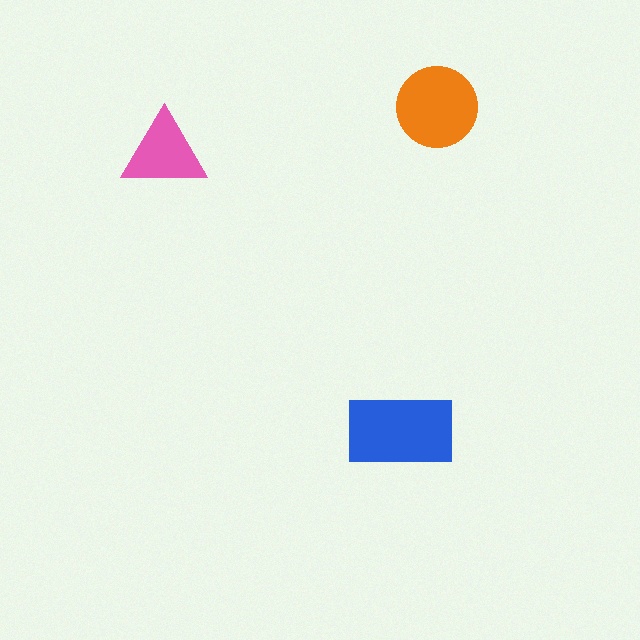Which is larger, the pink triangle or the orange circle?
The orange circle.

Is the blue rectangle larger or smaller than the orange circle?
Larger.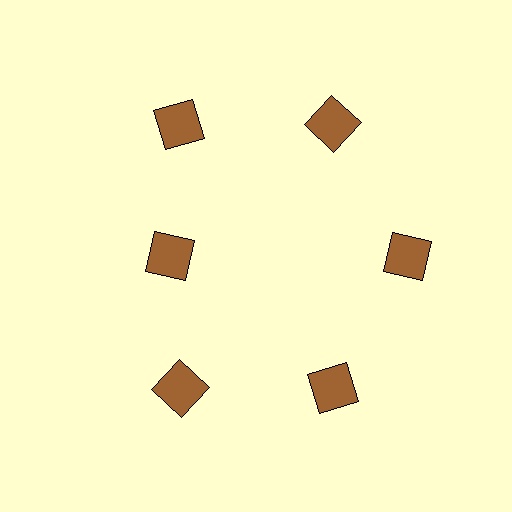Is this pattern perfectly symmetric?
No. The 6 brown squares are arranged in a ring, but one element near the 9 o'clock position is pulled inward toward the center, breaking the 6-fold rotational symmetry.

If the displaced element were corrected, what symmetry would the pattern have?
It would have 6-fold rotational symmetry — the pattern would map onto itself every 60 degrees.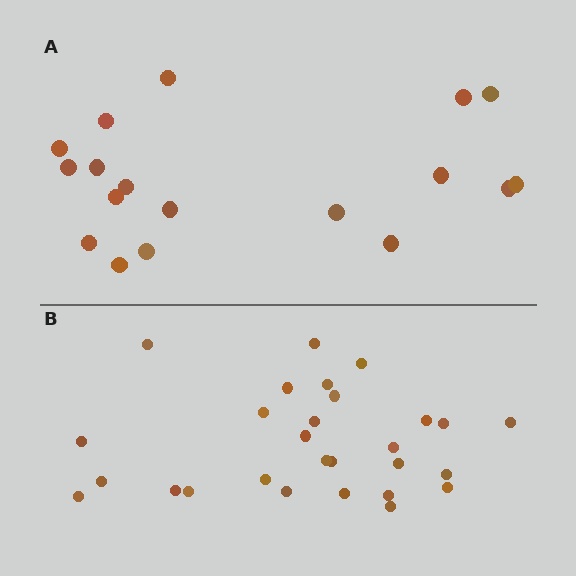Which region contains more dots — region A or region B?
Region B (the bottom region) has more dots.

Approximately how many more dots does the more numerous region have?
Region B has roughly 10 or so more dots than region A.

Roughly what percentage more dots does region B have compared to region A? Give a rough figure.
About 55% more.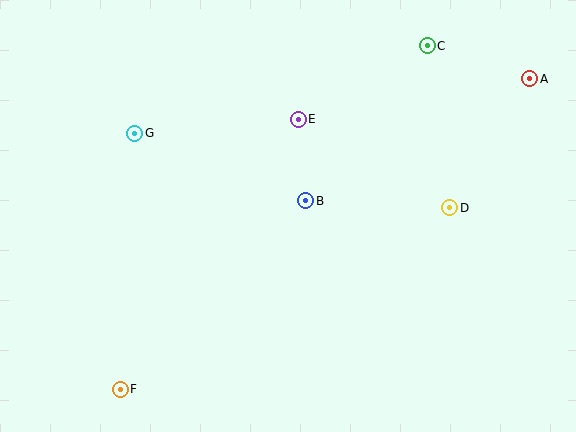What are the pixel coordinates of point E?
Point E is at (298, 119).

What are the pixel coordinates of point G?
Point G is at (135, 133).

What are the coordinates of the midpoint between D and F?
The midpoint between D and F is at (285, 299).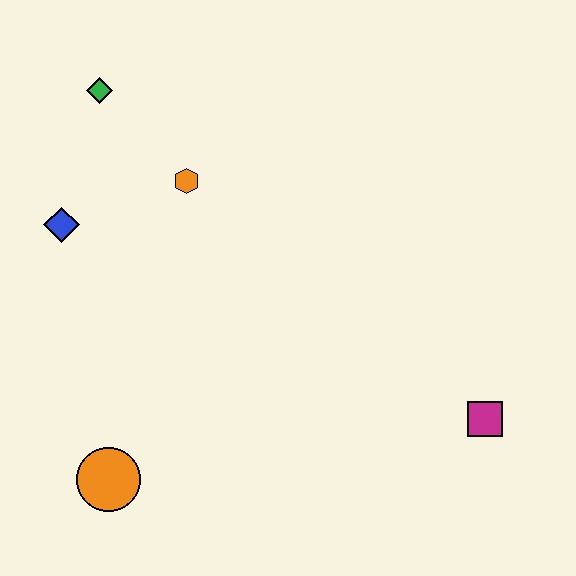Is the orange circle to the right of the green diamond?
Yes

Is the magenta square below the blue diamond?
Yes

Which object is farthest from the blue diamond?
The magenta square is farthest from the blue diamond.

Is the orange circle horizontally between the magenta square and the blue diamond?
Yes